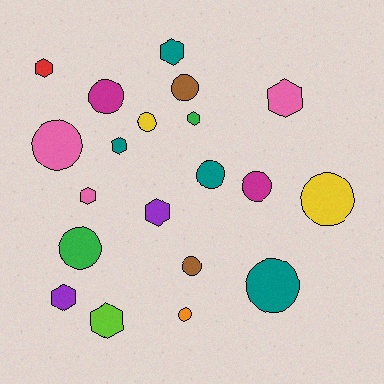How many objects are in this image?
There are 20 objects.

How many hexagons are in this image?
There are 9 hexagons.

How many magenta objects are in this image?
There are 2 magenta objects.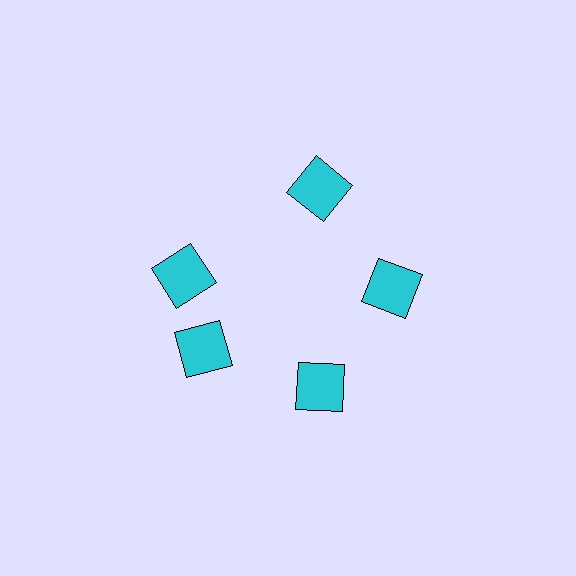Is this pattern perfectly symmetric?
No. The 5 cyan squares are arranged in a ring, but one element near the 10 o'clock position is rotated out of alignment along the ring, breaking the 5-fold rotational symmetry.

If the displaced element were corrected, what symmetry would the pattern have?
It would have 5-fold rotational symmetry — the pattern would map onto itself every 72 degrees.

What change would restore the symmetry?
The symmetry would be restored by rotating it back into even spacing with its neighbors so that all 5 squares sit at equal angles and equal distance from the center.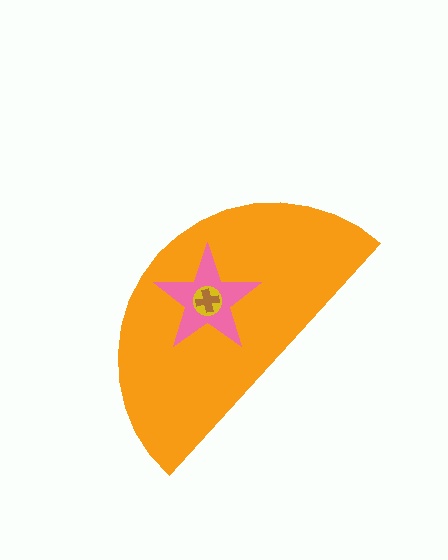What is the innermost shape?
The brown cross.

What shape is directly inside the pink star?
The yellow circle.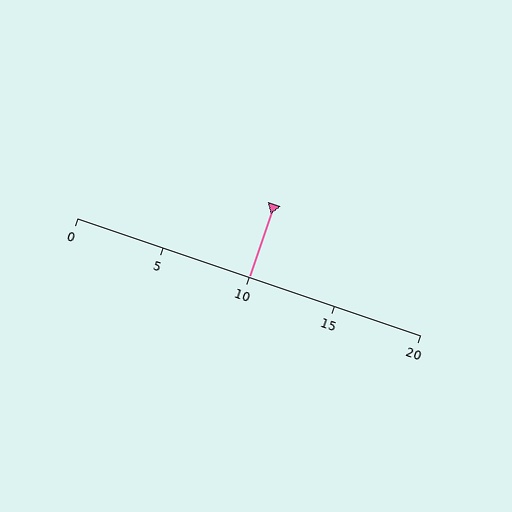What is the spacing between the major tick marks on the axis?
The major ticks are spaced 5 apart.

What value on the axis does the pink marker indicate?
The marker indicates approximately 10.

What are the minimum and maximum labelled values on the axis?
The axis runs from 0 to 20.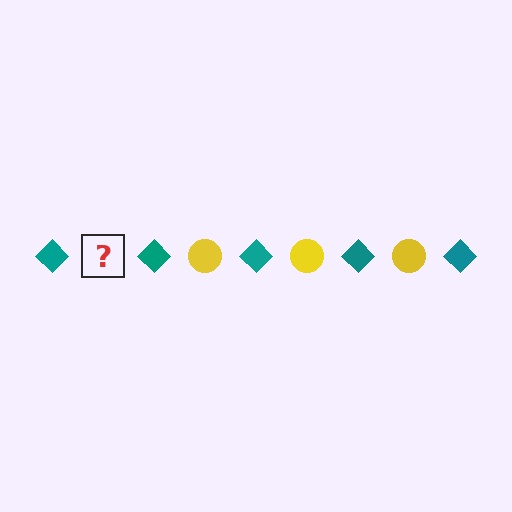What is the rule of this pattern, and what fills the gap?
The rule is that the pattern alternates between teal diamond and yellow circle. The gap should be filled with a yellow circle.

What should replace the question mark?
The question mark should be replaced with a yellow circle.